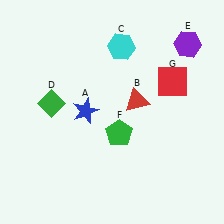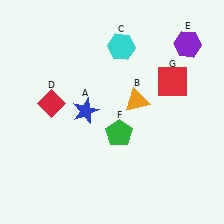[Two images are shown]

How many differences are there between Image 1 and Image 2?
There are 2 differences between the two images.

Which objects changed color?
B changed from red to orange. D changed from green to red.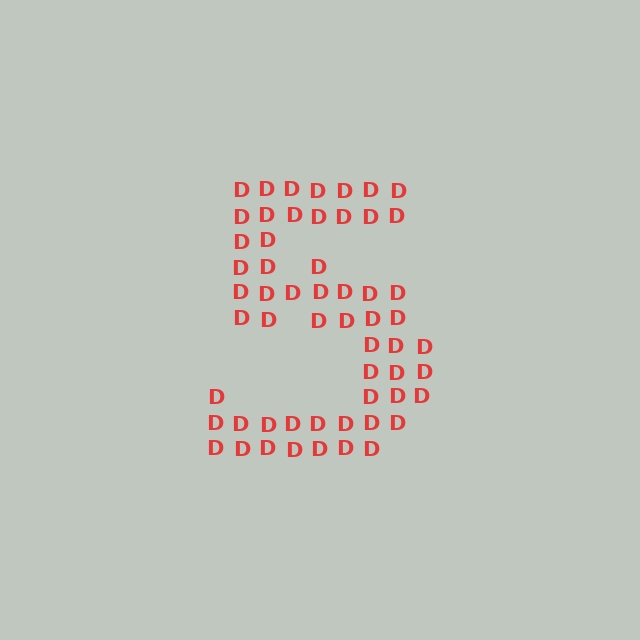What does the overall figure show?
The overall figure shows the digit 5.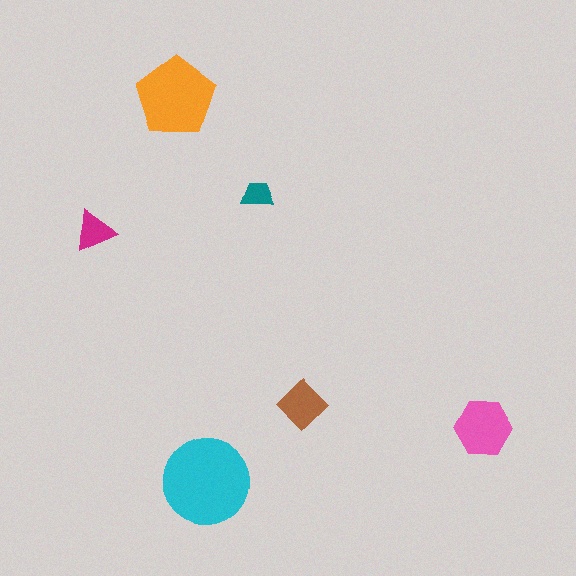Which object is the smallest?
The teal trapezoid.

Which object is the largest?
The cyan circle.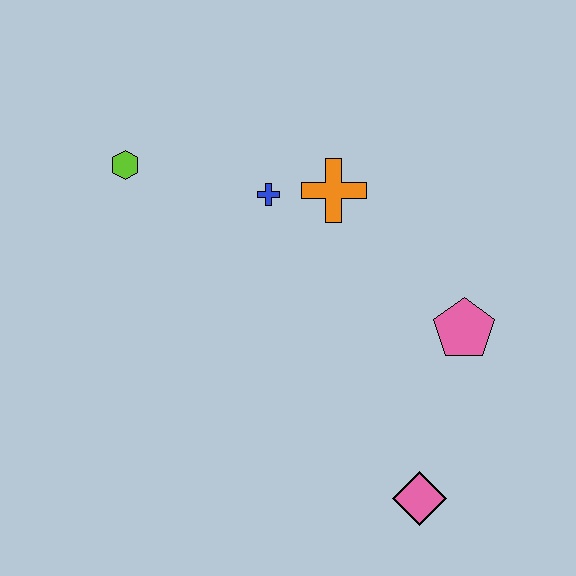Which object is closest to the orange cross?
The blue cross is closest to the orange cross.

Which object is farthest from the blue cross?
The pink diamond is farthest from the blue cross.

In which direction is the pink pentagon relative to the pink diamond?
The pink pentagon is above the pink diamond.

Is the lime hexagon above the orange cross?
Yes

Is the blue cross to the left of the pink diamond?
Yes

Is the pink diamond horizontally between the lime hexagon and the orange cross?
No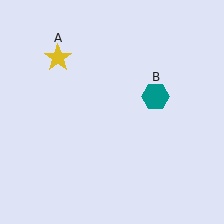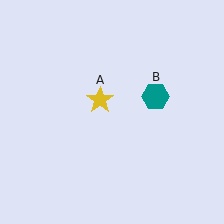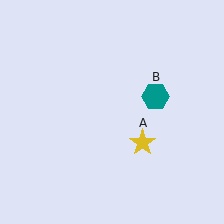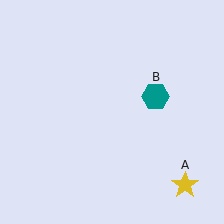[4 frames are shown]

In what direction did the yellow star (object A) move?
The yellow star (object A) moved down and to the right.